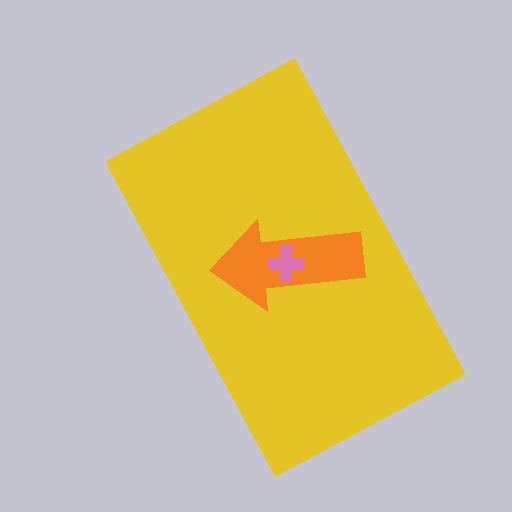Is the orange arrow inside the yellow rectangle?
Yes.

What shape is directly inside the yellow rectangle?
The orange arrow.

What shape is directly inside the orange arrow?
The pink cross.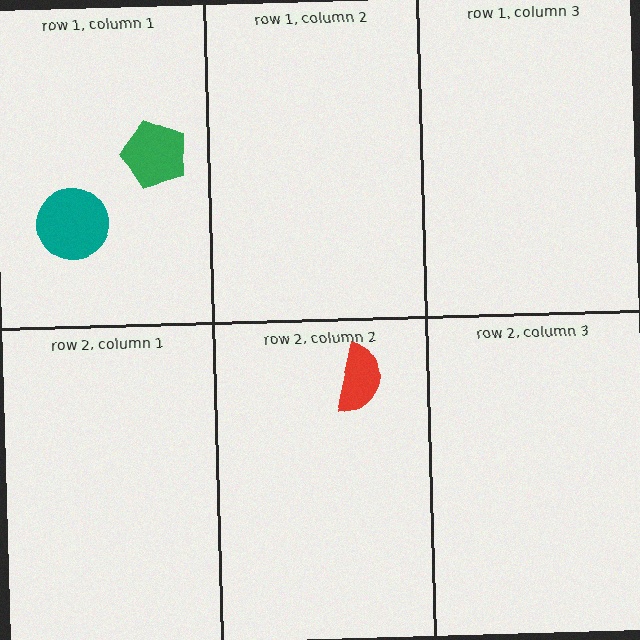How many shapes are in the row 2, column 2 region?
1.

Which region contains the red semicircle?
The row 2, column 2 region.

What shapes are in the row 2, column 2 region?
The red semicircle.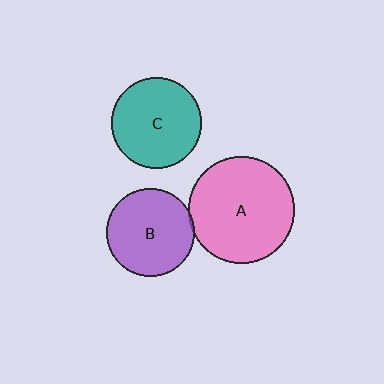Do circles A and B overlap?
Yes.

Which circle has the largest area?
Circle A (pink).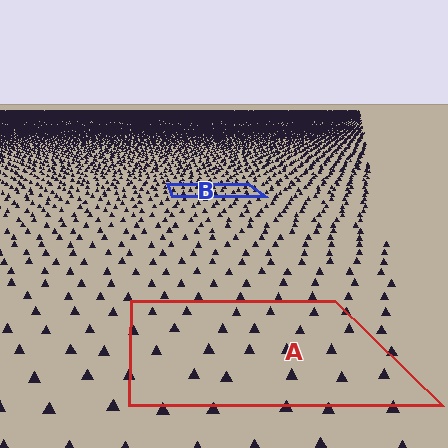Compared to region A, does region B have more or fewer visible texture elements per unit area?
Region B has more texture elements per unit area — they are packed more densely because it is farther away.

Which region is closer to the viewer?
Region A is closer. The texture elements there are larger and more spread out.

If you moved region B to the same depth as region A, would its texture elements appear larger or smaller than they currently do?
They would appear larger. At a closer depth, the same texture elements are projected at a bigger on-screen size.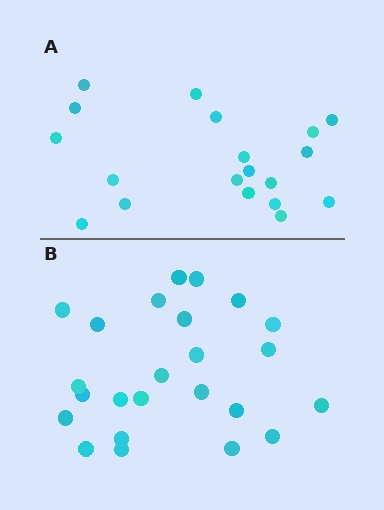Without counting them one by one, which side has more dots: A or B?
Region B (the bottom region) has more dots.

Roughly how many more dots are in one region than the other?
Region B has about 5 more dots than region A.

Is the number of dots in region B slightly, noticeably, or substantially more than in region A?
Region B has noticeably more, but not dramatically so. The ratio is roughly 1.3 to 1.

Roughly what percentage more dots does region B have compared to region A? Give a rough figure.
About 25% more.